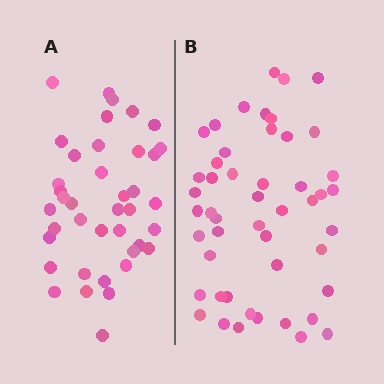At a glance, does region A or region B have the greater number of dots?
Region B (the right region) has more dots.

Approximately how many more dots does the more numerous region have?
Region B has roughly 8 or so more dots than region A.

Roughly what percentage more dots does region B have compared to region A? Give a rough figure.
About 20% more.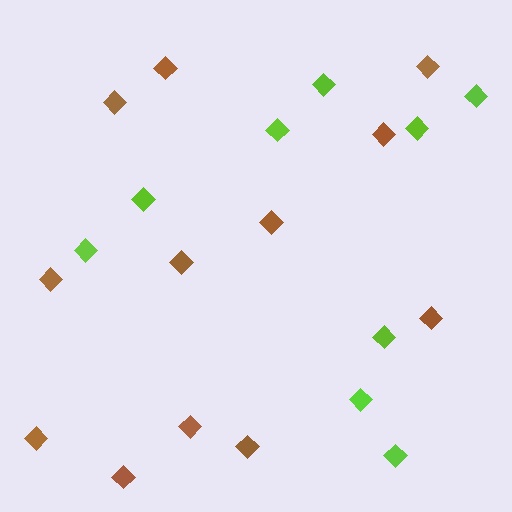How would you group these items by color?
There are 2 groups: one group of brown diamonds (12) and one group of lime diamonds (9).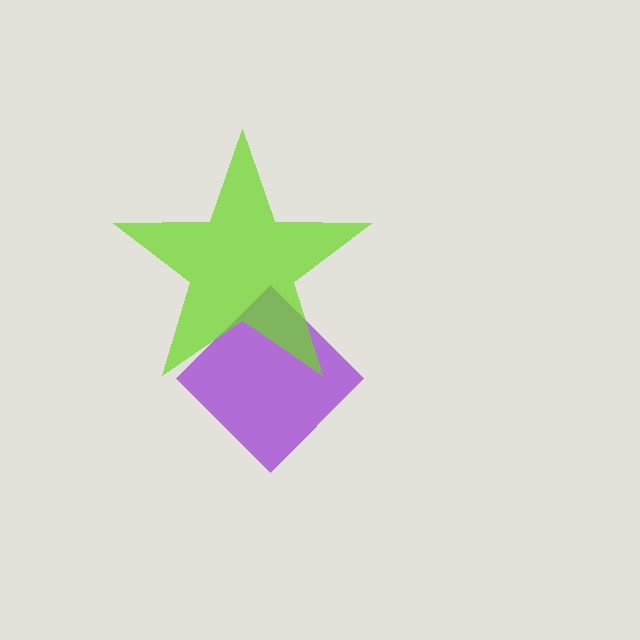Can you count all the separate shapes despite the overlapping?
Yes, there are 2 separate shapes.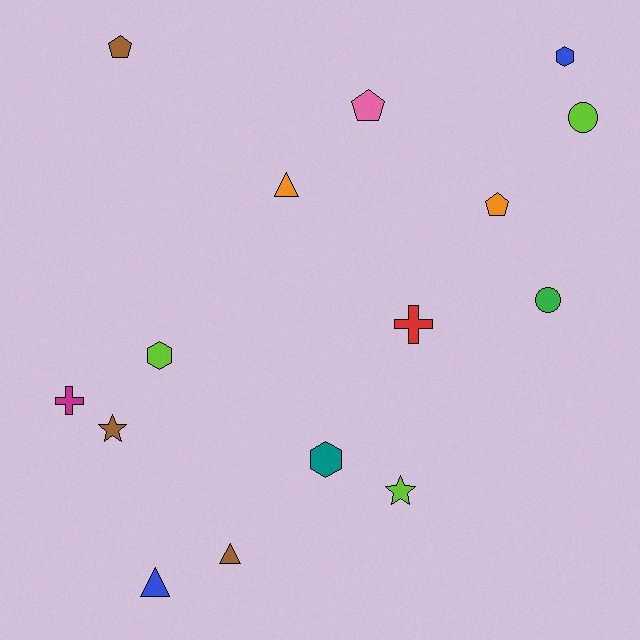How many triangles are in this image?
There are 3 triangles.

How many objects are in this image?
There are 15 objects.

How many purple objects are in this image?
There are no purple objects.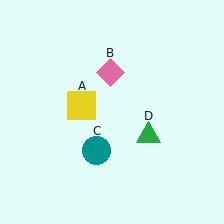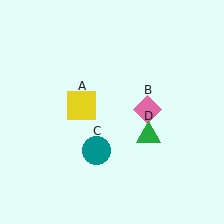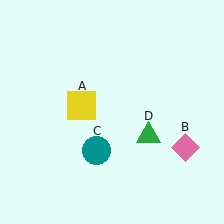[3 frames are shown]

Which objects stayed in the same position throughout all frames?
Yellow square (object A) and teal circle (object C) and green triangle (object D) remained stationary.